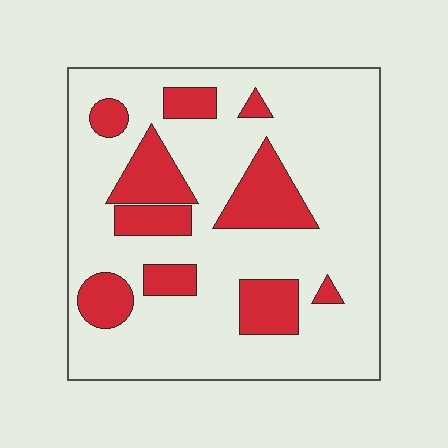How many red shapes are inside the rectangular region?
10.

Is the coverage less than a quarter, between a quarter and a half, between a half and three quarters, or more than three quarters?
Less than a quarter.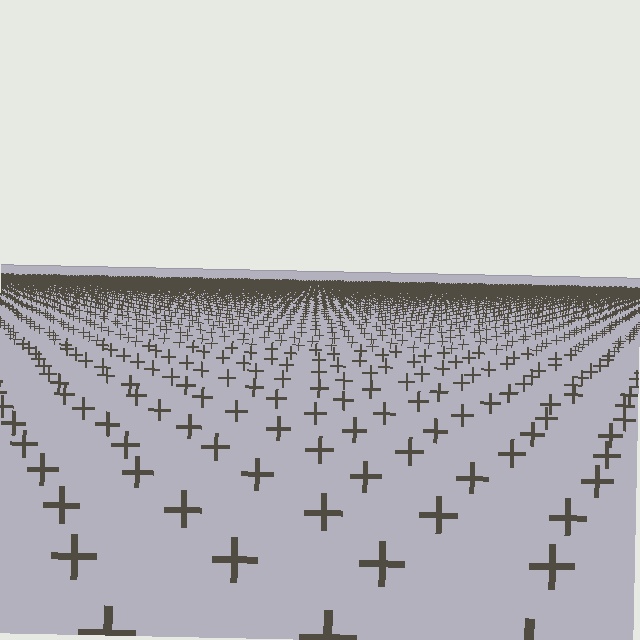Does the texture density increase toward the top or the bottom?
Density increases toward the top.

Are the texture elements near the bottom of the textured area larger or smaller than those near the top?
Larger. Near the bottom, elements are closer to the viewer and appear at a bigger on-screen size.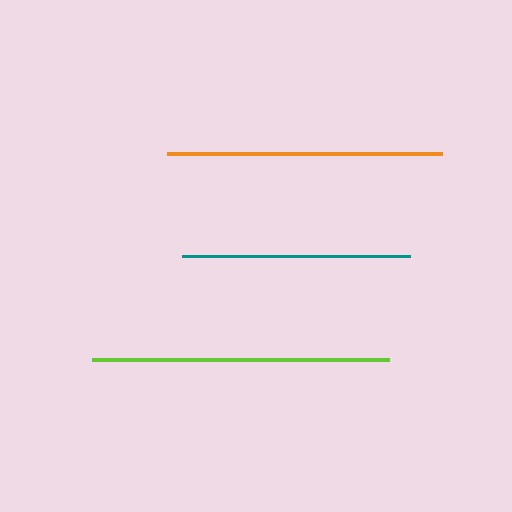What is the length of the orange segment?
The orange segment is approximately 275 pixels long.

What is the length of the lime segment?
The lime segment is approximately 297 pixels long.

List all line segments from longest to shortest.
From longest to shortest: lime, orange, teal.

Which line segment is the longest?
The lime line is the longest at approximately 297 pixels.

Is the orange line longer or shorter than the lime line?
The lime line is longer than the orange line.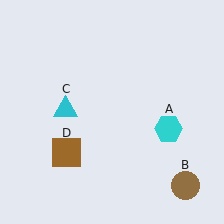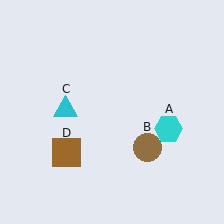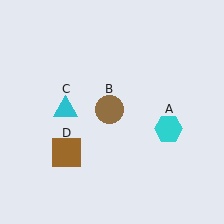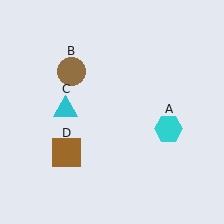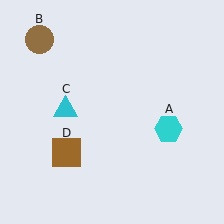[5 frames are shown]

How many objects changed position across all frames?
1 object changed position: brown circle (object B).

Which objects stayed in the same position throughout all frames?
Cyan hexagon (object A) and cyan triangle (object C) and brown square (object D) remained stationary.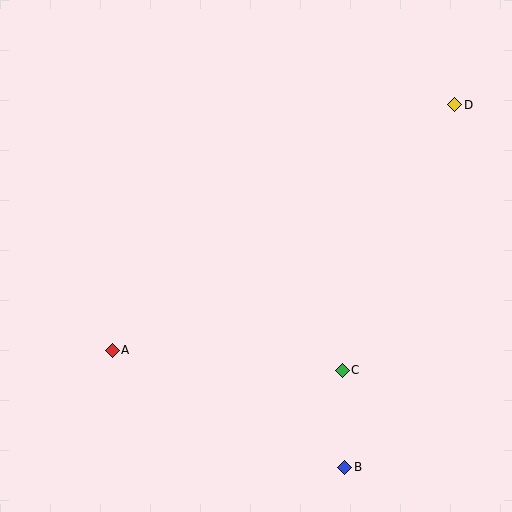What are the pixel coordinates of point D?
Point D is at (455, 105).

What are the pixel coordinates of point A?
Point A is at (112, 350).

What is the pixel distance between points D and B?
The distance between D and B is 379 pixels.